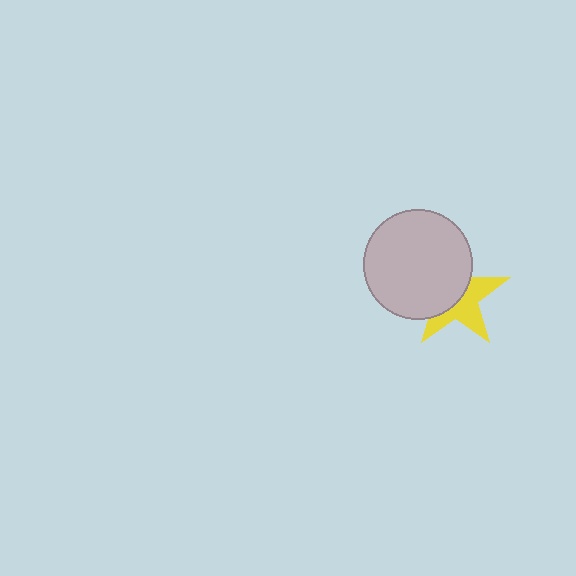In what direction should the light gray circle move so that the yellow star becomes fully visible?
The light gray circle should move toward the upper-left. That is the shortest direction to clear the overlap and leave the yellow star fully visible.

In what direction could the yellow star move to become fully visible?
The yellow star could move toward the lower-right. That would shift it out from behind the light gray circle entirely.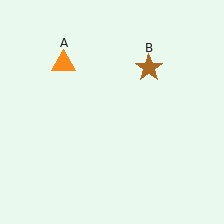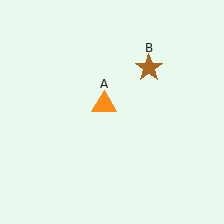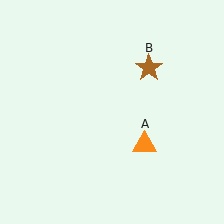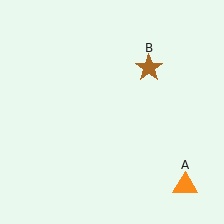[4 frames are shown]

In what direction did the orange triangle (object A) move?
The orange triangle (object A) moved down and to the right.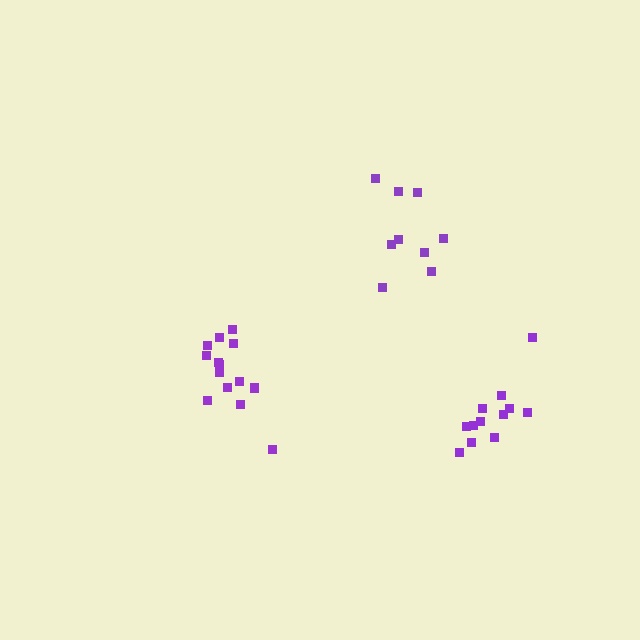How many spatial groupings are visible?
There are 3 spatial groupings.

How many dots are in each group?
Group 1: 14 dots, Group 2: 9 dots, Group 3: 12 dots (35 total).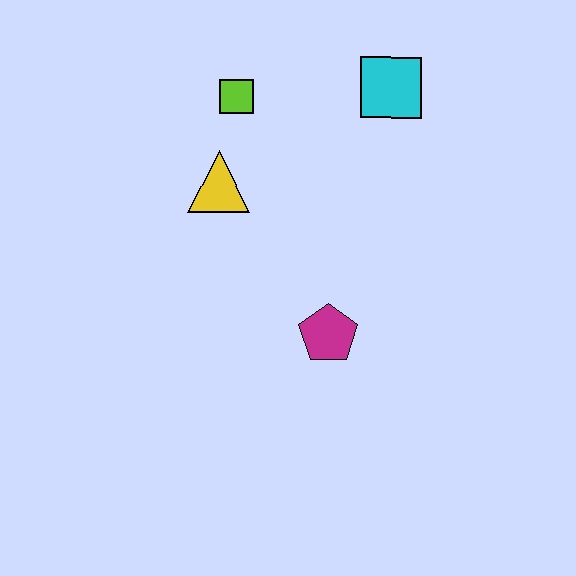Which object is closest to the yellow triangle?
The lime square is closest to the yellow triangle.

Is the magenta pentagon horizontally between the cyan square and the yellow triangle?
Yes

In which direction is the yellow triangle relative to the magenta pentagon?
The yellow triangle is above the magenta pentagon.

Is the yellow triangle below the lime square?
Yes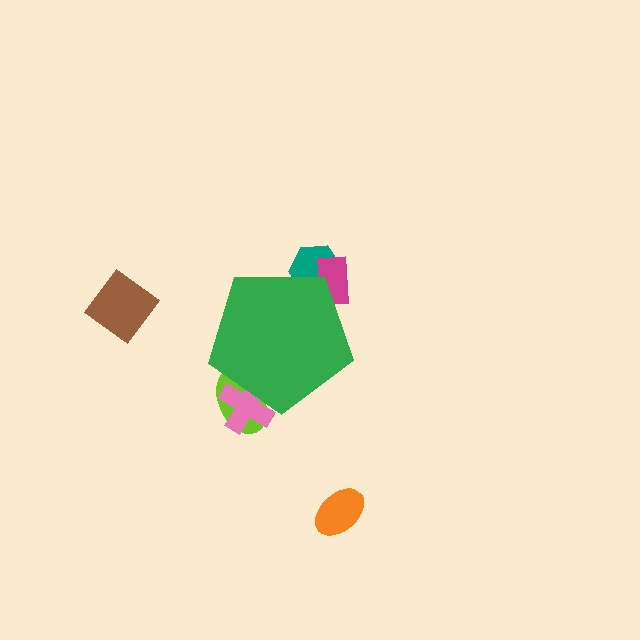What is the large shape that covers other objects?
A green pentagon.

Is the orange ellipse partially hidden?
No, the orange ellipse is fully visible.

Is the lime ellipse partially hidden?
Yes, the lime ellipse is partially hidden behind the green pentagon.